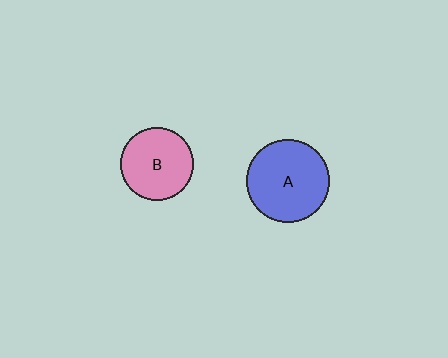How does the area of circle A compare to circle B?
Approximately 1.3 times.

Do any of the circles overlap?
No, none of the circles overlap.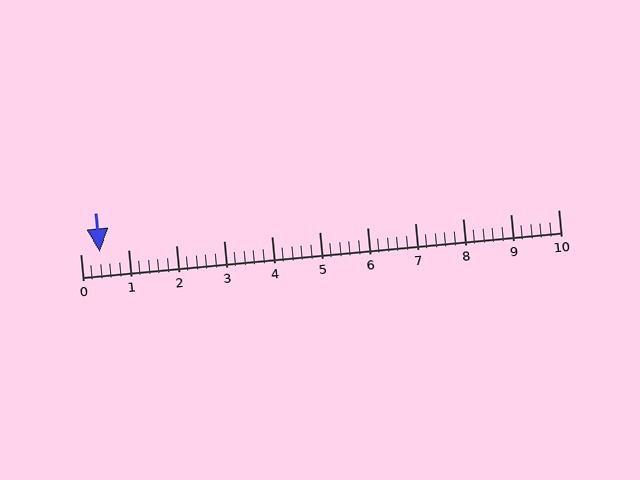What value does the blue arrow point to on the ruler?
The blue arrow points to approximately 0.4.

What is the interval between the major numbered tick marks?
The major tick marks are spaced 1 units apart.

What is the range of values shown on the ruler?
The ruler shows values from 0 to 10.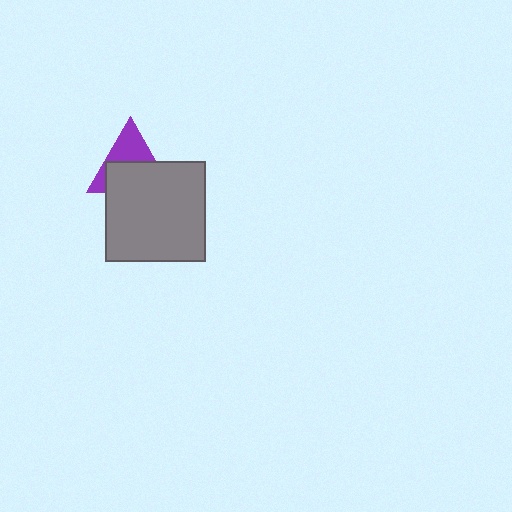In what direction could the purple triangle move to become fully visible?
The purple triangle could move up. That would shift it out from behind the gray square entirely.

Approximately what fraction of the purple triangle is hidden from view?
Roughly 55% of the purple triangle is hidden behind the gray square.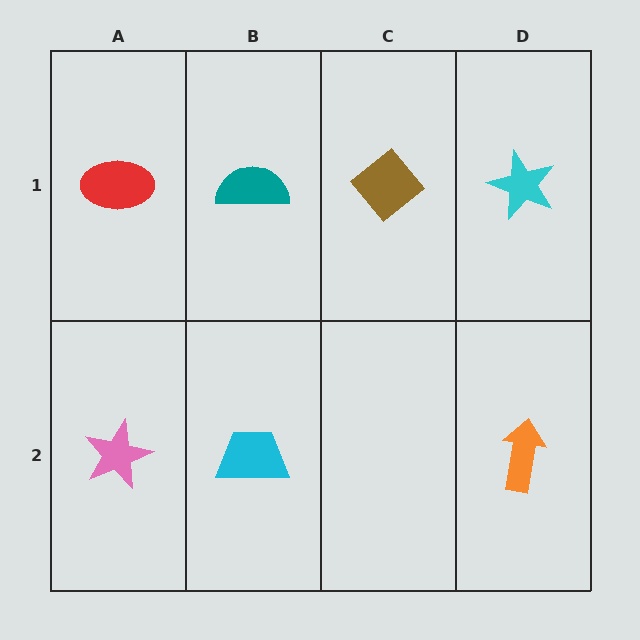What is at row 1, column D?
A cyan star.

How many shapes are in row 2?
3 shapes.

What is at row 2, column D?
An orange arrow.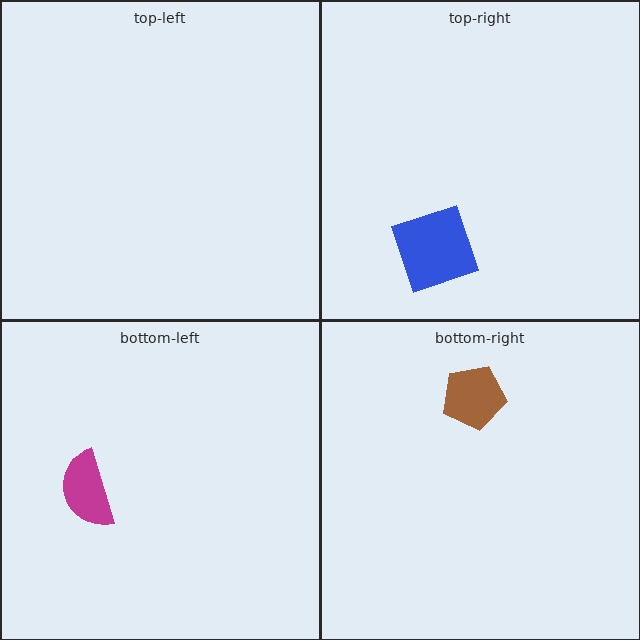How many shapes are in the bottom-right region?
1.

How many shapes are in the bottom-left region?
1.